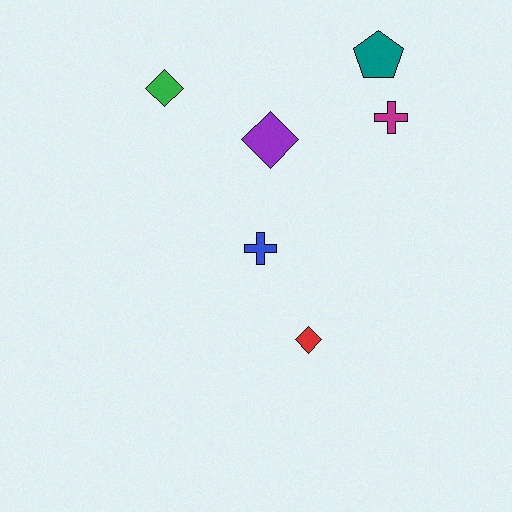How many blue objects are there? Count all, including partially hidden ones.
There is 1 blue object.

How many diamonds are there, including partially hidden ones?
There are 3 diamonds.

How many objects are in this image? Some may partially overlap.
There are 6 objects.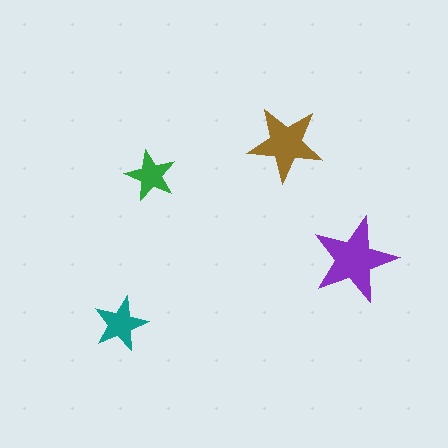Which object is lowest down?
The teal star is bottommost.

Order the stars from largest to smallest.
the purple one, the brown one, the teal one, the green one.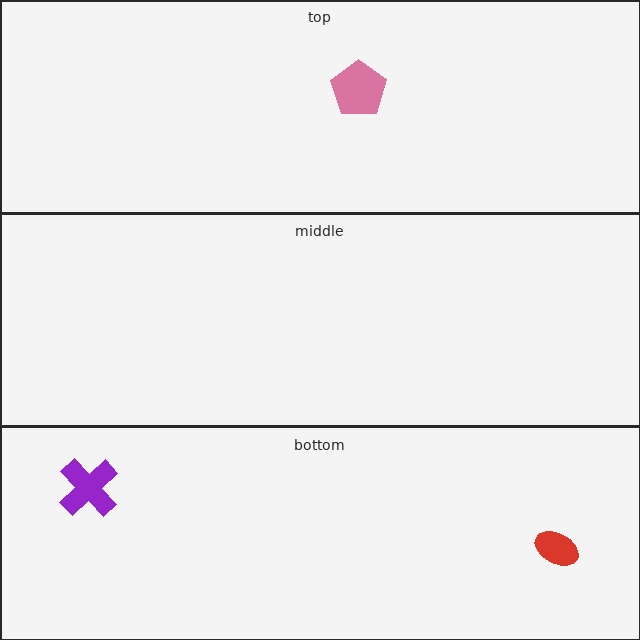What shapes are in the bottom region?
The purple cross, the red ellipse.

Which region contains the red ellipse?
The bottom region.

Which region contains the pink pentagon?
The top region.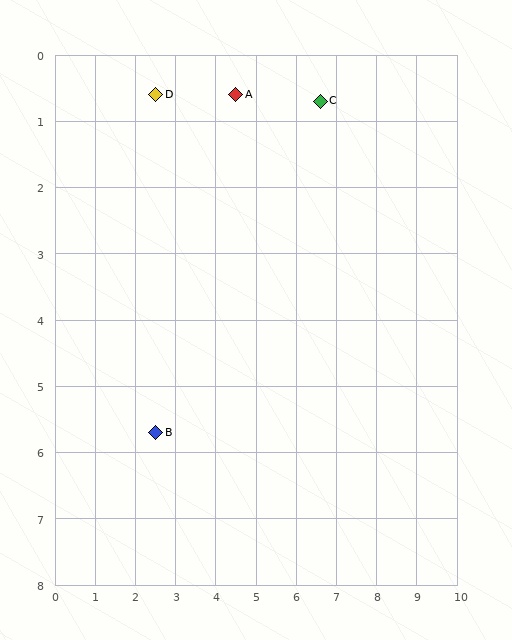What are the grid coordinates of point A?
Point A is at approximately (4.5, 0.6).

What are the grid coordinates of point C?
Point C is at approximately (6.6, 0.7).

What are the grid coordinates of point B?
Point B is at approximately (2.5, 5.7).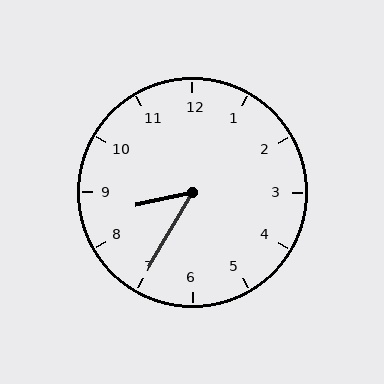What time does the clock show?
8:35.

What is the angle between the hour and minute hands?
Approximately 48 degrees.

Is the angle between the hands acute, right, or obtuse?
It is acute.